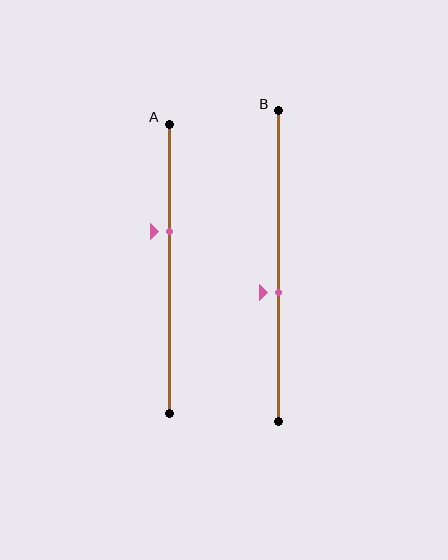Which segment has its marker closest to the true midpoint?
Segment B has its marker closest to the true midpoint.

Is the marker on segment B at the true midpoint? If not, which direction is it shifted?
No, the marker on segment B is shifted downward by about 9% of the segment length.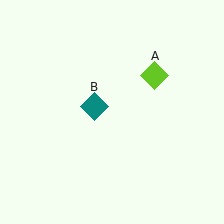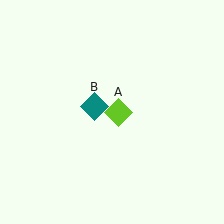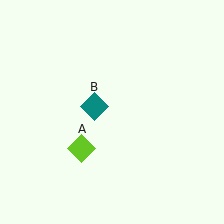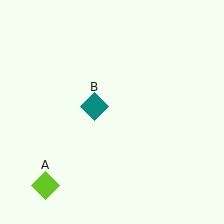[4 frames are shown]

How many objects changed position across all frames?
1 object changed position: lime diamond (object A).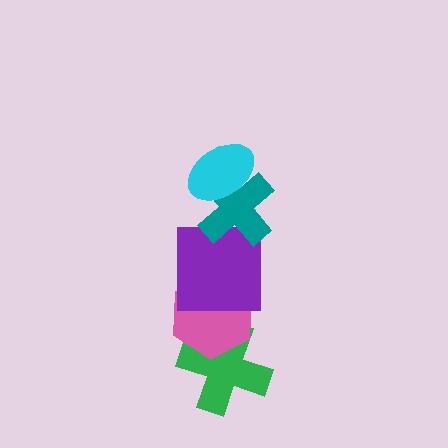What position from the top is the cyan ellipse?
The cyan ellipse is 1st from the top.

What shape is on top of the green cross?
The pink hexagon is on top of the green cross.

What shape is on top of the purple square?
The teal cross is on top of the purple square.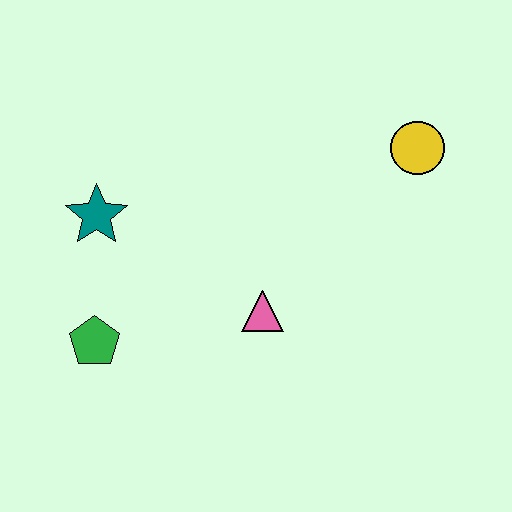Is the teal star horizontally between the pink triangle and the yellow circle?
No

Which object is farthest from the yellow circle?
The green pentagon is farthest from the yellow circle.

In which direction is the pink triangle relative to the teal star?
The pink triangle is to the right of the teal star.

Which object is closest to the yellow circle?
The pink triangle is closest to the yellow circle.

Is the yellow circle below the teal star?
No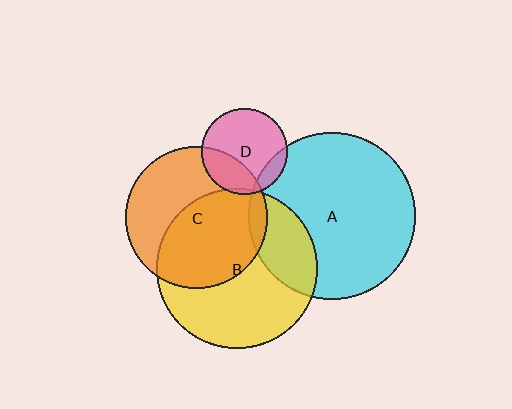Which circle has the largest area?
Circle A (cyan).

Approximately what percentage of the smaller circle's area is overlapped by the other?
Approximately 30%.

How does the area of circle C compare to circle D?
Approximately 2.7 times.